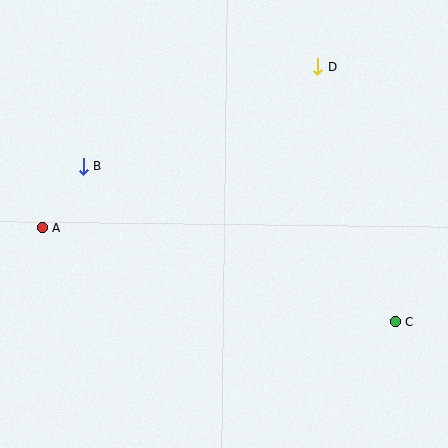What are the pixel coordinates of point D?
Point D is at (318, 67).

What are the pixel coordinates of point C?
Point C is at (395, 322).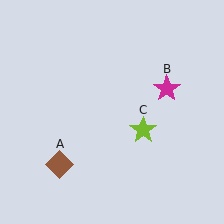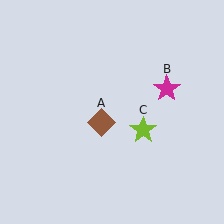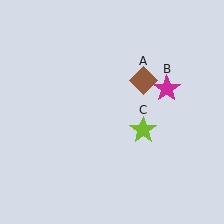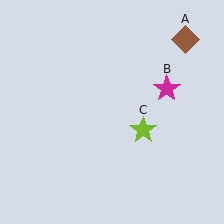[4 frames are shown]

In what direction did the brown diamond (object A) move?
The brown diamond (object A) moved up and to the right.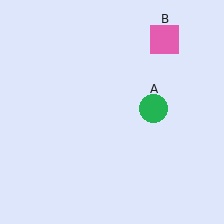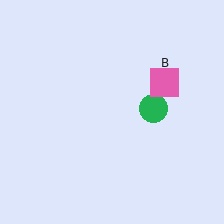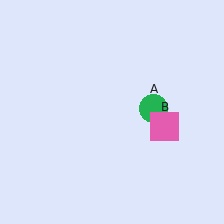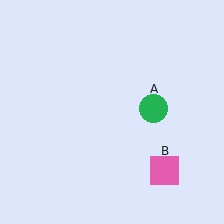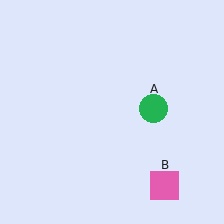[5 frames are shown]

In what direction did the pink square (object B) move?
The pink square (object B) moved down.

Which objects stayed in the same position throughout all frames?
Green circle (object A) remained stationary.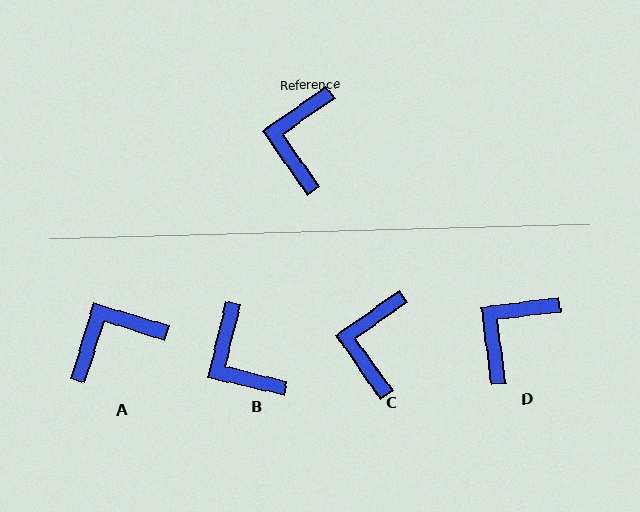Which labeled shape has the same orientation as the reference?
C.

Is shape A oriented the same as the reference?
No, it is off by about 52 degrees.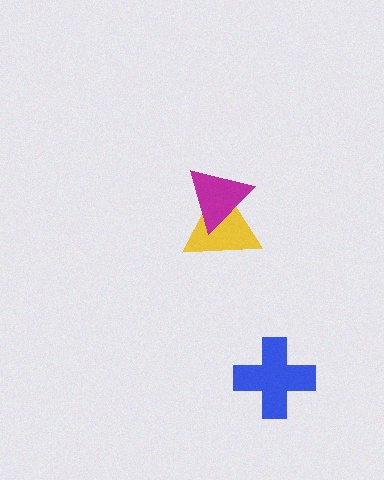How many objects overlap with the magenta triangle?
1 object overlaps with the magenta triangle.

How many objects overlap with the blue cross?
0 objects overlap with the blue cross.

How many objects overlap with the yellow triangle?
1 object overlaps with the yellow triangle.